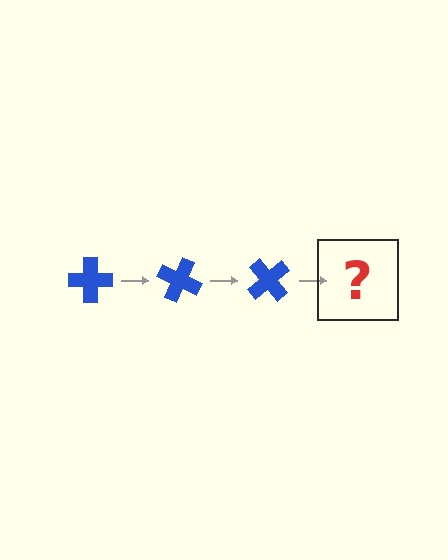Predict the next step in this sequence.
The next step is a blue cross rotated 75 degrees.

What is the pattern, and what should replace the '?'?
The pattern is that the cross rotates 25 degrees each step. The '?' should be a blue cross rotated 75 degrees.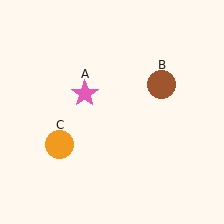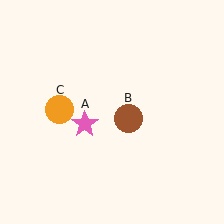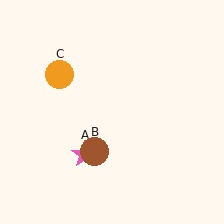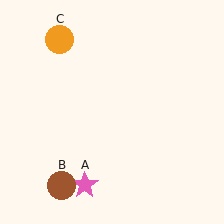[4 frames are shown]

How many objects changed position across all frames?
3 objects changed position: pink star (object A), brown circle (object B), orange circle (object C).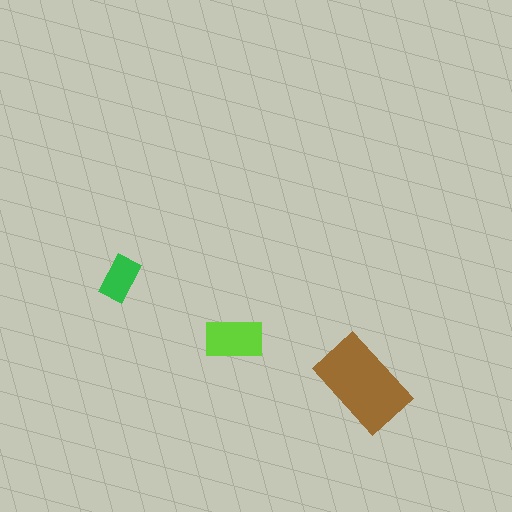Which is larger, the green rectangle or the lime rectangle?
The lime one.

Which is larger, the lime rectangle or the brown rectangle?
The brown one.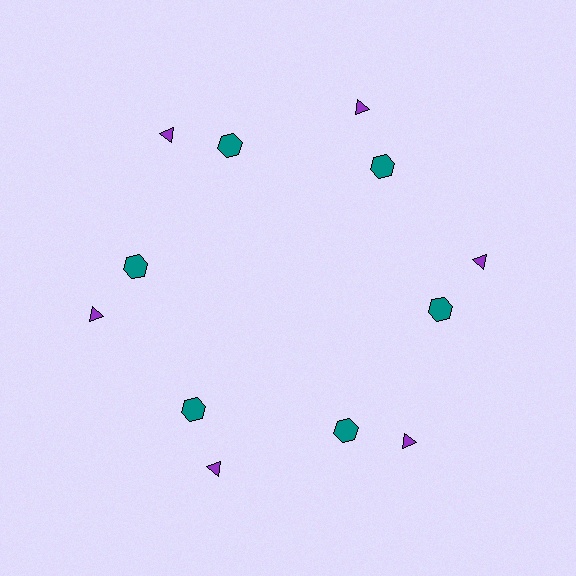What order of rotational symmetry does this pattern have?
This pattern has 6-fold rotational symmetry.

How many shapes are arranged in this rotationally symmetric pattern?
There are 12 shapes, arranged in 6 groups of 2.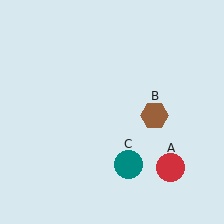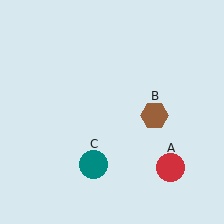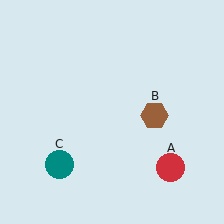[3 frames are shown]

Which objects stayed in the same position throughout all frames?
Red circle (object A) and brown hexagon (object B) remained stationary.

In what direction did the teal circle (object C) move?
The teal circle (object C) moved left.